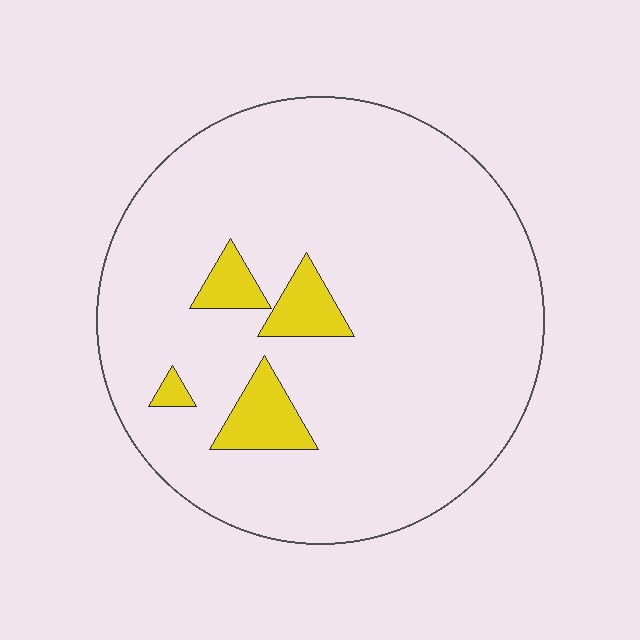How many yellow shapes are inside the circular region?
4.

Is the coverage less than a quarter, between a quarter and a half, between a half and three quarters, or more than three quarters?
Less than a quarter.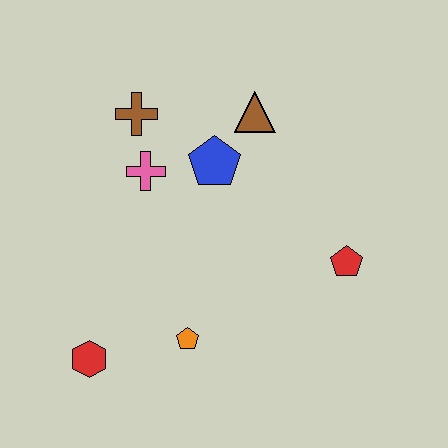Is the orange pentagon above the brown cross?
No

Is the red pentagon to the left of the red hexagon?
No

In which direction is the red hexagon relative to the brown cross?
The red hexagon is below the brown cross.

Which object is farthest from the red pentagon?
The red hexagon is farthest from the red pentagon.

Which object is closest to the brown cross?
The pink cross is closest to the brown cross.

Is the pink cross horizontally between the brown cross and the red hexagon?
No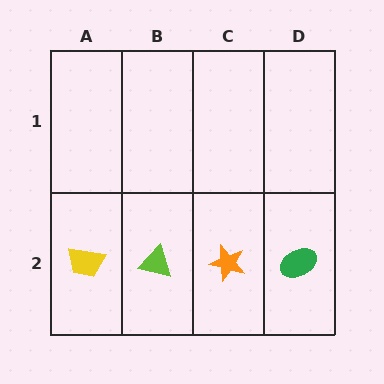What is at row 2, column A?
A yellow trapezoid.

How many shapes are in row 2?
4 shapes.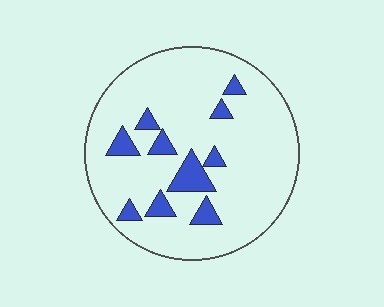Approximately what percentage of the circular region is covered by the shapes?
Approximately 15%.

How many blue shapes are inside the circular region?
10.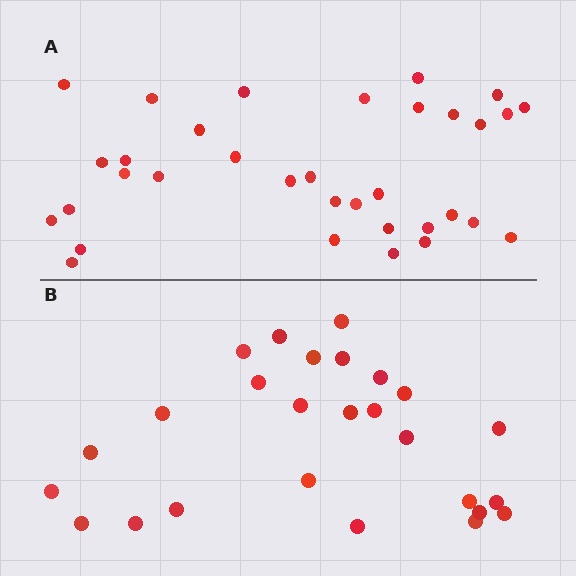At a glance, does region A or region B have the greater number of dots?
Region A (the top region) has more dots.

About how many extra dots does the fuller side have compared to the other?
Region A has roughly 8 or so more dots than region B.